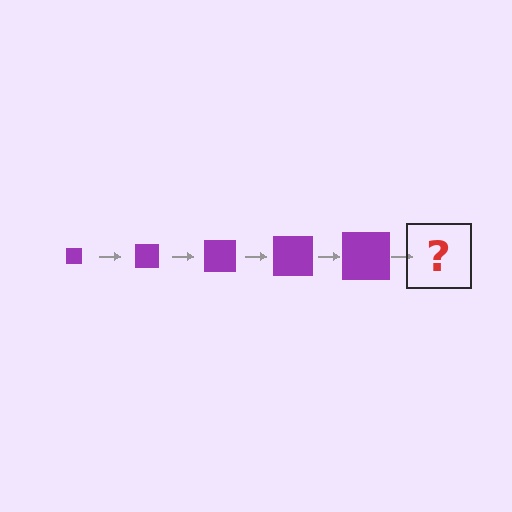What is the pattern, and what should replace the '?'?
The pattern is that the square gets progressively larger each step. The '?' should be a purple square, larger than the previous one.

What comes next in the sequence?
The next element should be a purple square, larger than the previous one.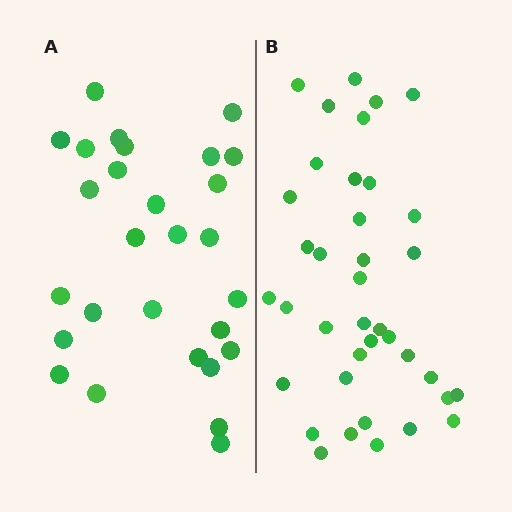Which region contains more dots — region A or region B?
Region B (the right region) has more dots.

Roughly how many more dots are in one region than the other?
Region B has roughly 10 or so more dots than region A.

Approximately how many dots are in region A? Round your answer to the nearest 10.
About 30 dots. (The exact count is 28, which rounds to 30.)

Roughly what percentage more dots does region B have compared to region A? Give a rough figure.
About 35% more.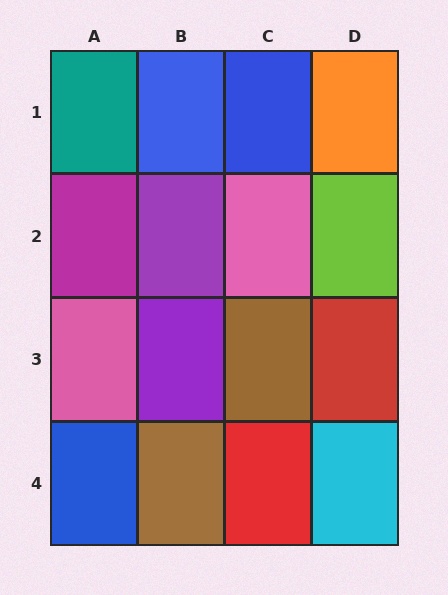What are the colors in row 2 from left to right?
Magenta, purple, pink, lime.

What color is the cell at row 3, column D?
Red.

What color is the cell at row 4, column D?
Cyan.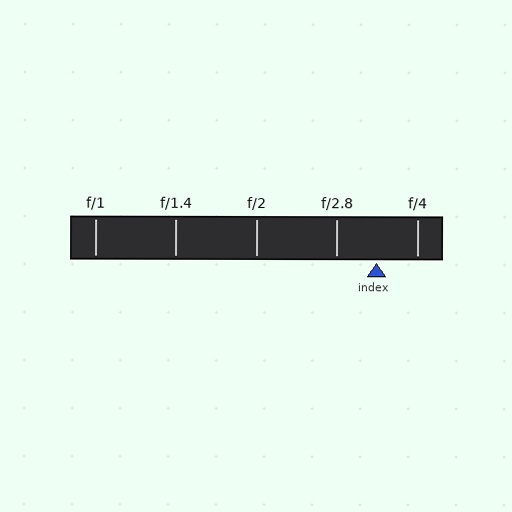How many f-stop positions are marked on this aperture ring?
There are 5 f-stop positions marked.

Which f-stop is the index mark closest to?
The index mark is closest to f/2.8.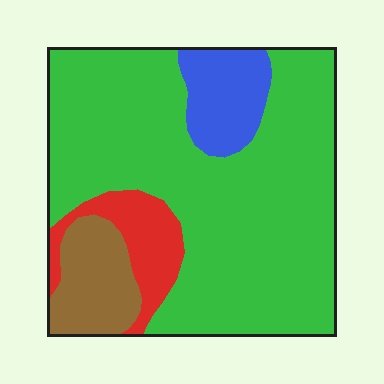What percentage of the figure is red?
Red covers about 10% of the figure.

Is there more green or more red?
Green.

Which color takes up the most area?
Green, at roughly 70%.